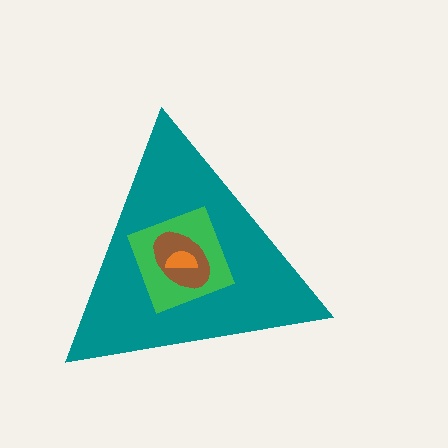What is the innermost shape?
The orange semicircle.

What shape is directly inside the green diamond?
The brown ellipse.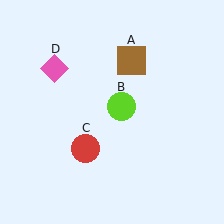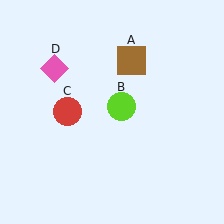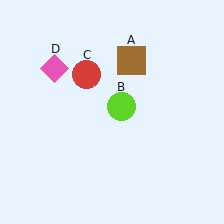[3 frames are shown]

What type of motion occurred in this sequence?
The red circle (object C) rotated clockwise around the center of the scene.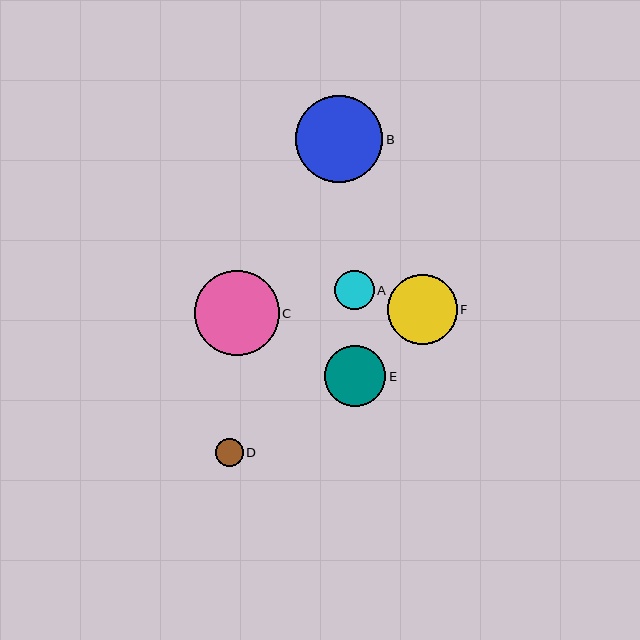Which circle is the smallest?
Circle D is the smallest with a size of approximately 27 pixels.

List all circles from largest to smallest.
From largest to smallest: B, C, F, E, A, D.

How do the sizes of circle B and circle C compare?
Circle B and circle C are approximately the same size.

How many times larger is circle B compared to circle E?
Circle B is approximately 1.4 times the size of circle E.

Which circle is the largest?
Circle B is the largest with a size of approximately 87 pixels.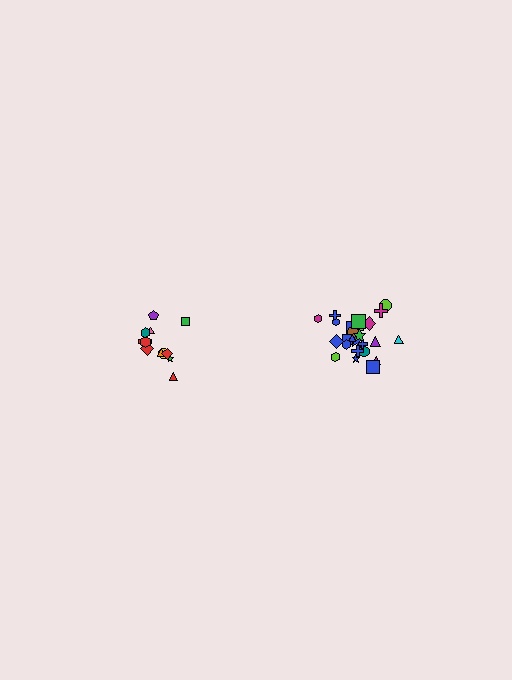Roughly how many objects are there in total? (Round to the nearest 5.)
Roughly 35 objects in total.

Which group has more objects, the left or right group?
The right group.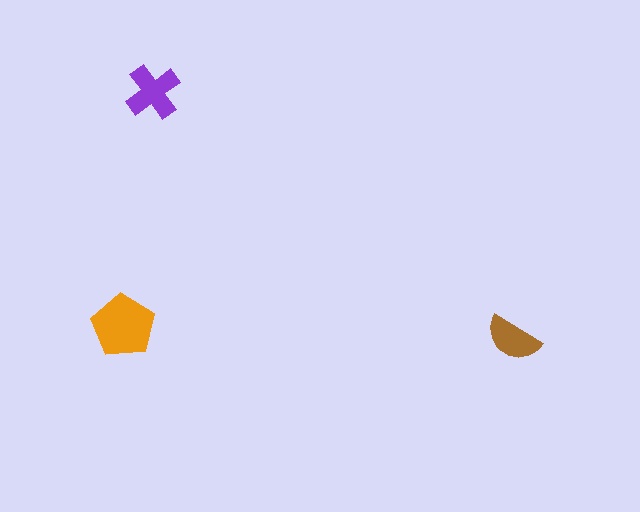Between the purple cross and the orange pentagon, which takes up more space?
The orange pentagon.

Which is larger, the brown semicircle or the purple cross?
The purple cross.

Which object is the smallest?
The brown semicircle.